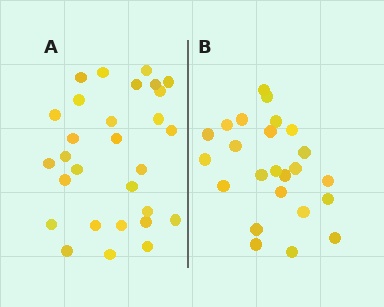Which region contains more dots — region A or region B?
Region A (the left region) has more dots.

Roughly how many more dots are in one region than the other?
Region A has about 5 more dots than region B.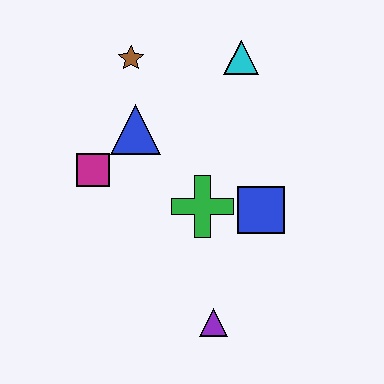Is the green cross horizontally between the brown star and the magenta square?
No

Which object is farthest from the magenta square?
The purple triangle is farthest from the magenta square.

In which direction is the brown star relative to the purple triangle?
The brown star is above the purple triangle.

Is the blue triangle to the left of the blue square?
Yes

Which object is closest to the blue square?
The green cross is closest to the blue square.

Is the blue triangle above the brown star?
No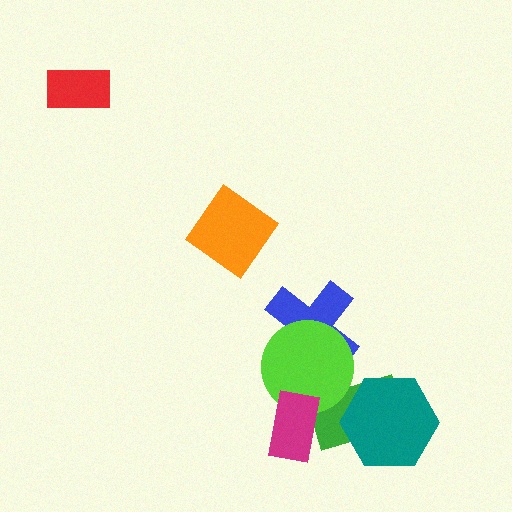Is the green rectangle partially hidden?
Yes, it is partially covered by another shape.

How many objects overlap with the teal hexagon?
1 object overlaps with the teal hexagon.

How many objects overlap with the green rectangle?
3 objects overlap with the green rectangle.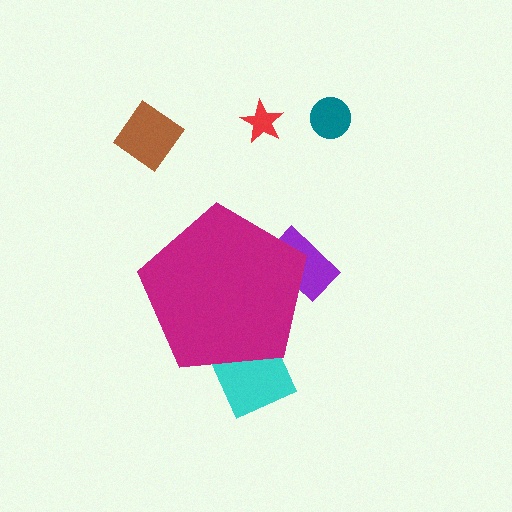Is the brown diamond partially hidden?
No, the brown diamond is fully visible.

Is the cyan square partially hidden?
Yes, the cyan square is partially hidden behind the magenta pentagon.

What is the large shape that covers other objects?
A magenta pentagon.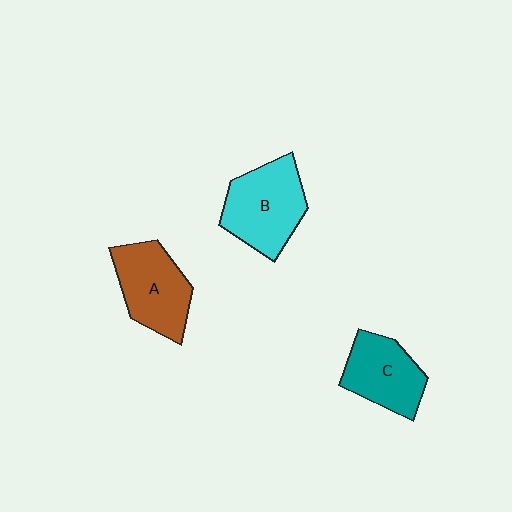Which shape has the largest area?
Shape B (cyan).